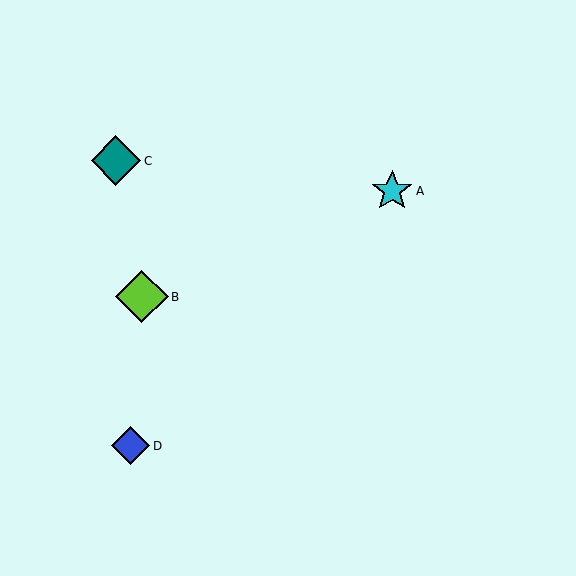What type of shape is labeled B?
Shape B is a lime diamond.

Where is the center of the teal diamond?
The center of the teal diamond is at (116, 161).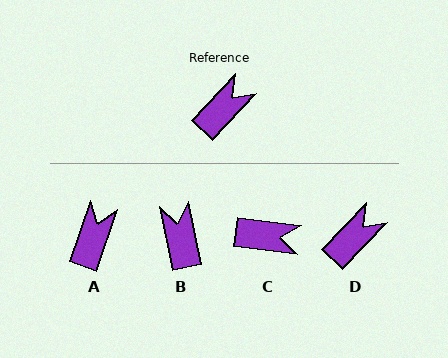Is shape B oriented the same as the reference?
No, it is off by about 55 degrees.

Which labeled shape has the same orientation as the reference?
D.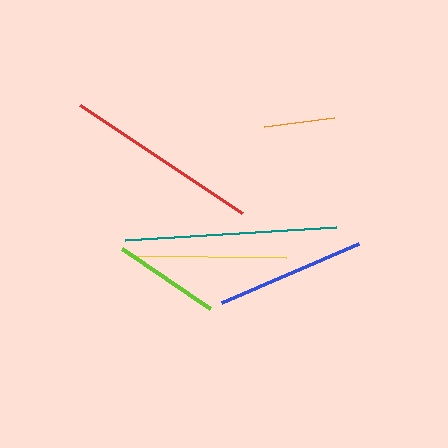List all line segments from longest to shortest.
From longest to shortest: teal, red, yellow, blue, lime, orange.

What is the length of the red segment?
The red segment is approximately 194 pixels long.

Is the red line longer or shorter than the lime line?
The red line is longer than the lime line.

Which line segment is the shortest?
The orange line is the shortest at approximately 71 pixels.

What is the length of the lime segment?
The lime segment is approximately 106 pixels long.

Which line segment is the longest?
The teal line is the longest at approximately 211 pixels.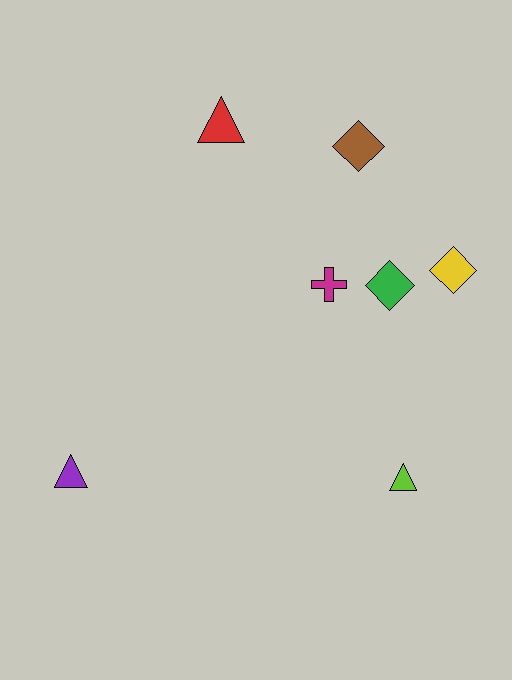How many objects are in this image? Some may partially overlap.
There are 7 objects.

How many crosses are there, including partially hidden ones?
There is 1 cross.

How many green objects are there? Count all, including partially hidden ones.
There is 1 green object.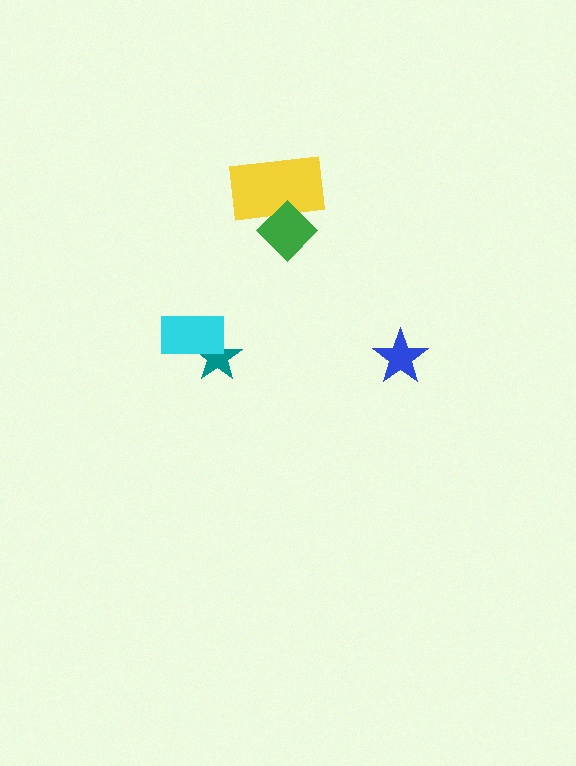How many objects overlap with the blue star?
0 objects overlap with the blue star.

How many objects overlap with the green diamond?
1 object overlaps with the green diamond.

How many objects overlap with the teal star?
1 object overlaps with the teal star.